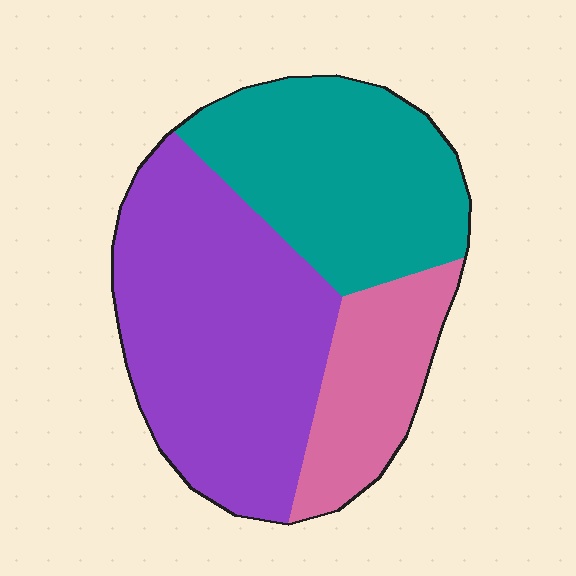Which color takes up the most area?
Purple, at roughly 45%.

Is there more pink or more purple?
Purple.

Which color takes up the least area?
Pink, at roughly 20%.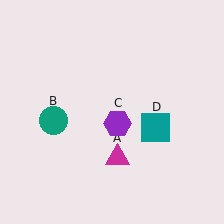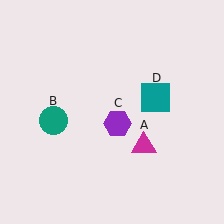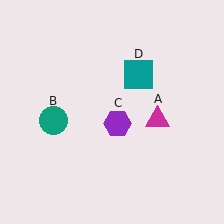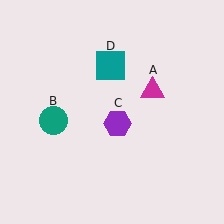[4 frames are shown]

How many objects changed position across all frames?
2 objects changed position: magenta triangle (object A), teal square (object D).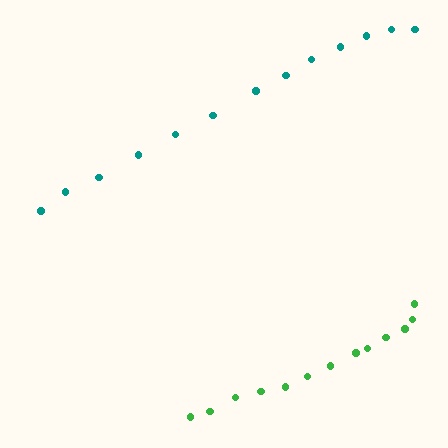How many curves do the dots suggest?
There are 2 distinct paths.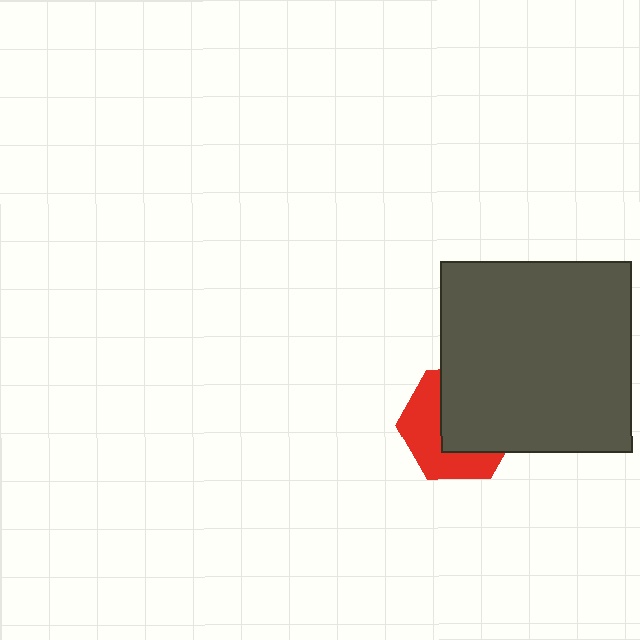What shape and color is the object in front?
The object in front is a dark gray square.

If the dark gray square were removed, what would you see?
You would see the complete red hexagon.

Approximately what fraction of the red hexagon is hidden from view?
Roughly 55% of the red hexagon is hidden behind the dark gray square.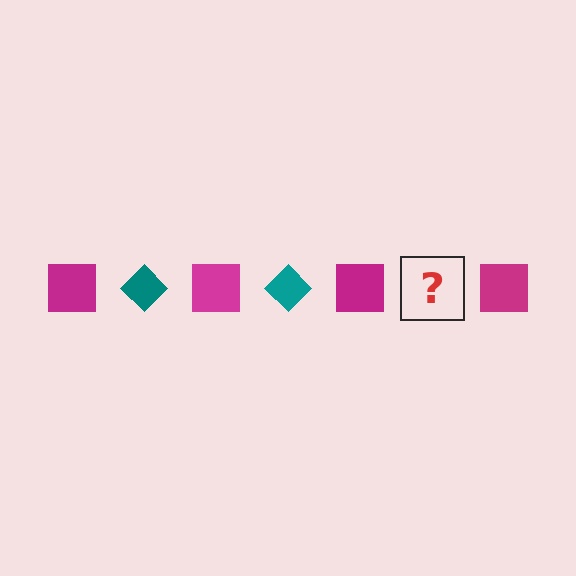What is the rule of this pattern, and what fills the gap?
The rule is that the pattern alternates between magenta square and teal diamond. The gap should be filled with a teal diamond.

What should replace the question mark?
The question mark should be replaced with a teal diamond.